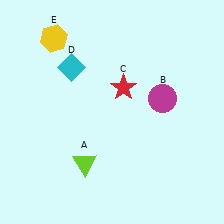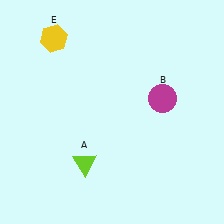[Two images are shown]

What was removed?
The red star (C), the cyan diamond (D) were removed in Image 2.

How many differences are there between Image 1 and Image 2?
There are 2 differences between the two images.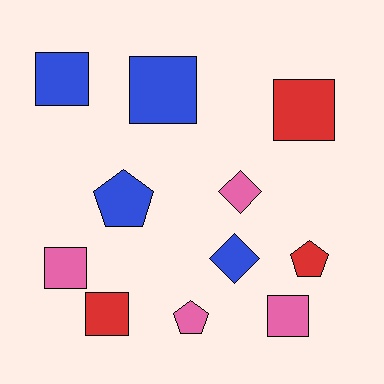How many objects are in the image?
There are 11 objects.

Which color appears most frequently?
Pink, with 4 objects.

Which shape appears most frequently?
Square, with 6 objects.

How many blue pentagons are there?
There is 1 blue pentagon.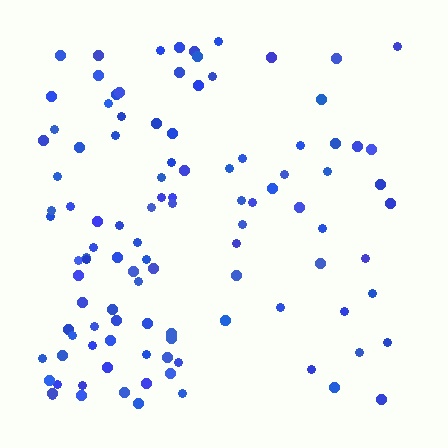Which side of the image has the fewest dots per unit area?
The right.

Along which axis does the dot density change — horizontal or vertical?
Horizontal.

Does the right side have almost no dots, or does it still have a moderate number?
Still a moderate number, just noticeably fewer than the left.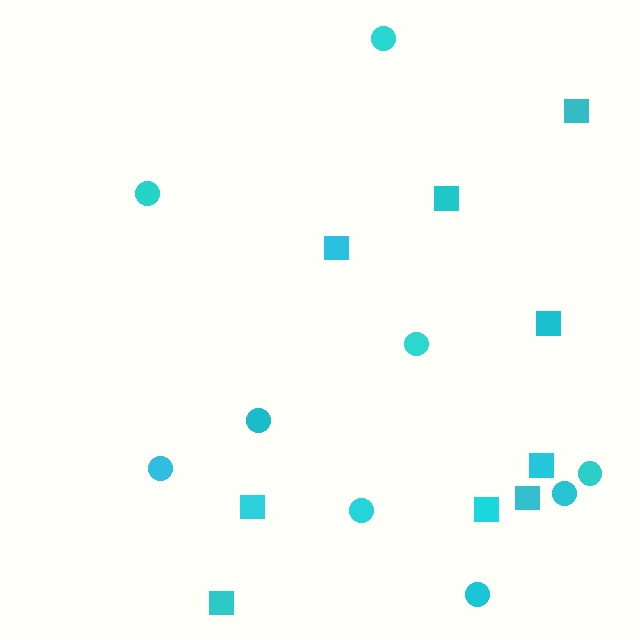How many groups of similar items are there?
There are 2 groups: one group of squares (9) and one group of circles (9).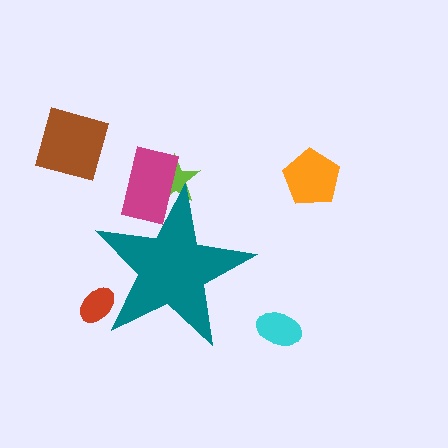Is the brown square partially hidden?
No, the brown square is fully visible.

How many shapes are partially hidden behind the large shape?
3 shapes are partially hidden.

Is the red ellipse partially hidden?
Yes, the red ellipse is partially hidden behind the teal star.